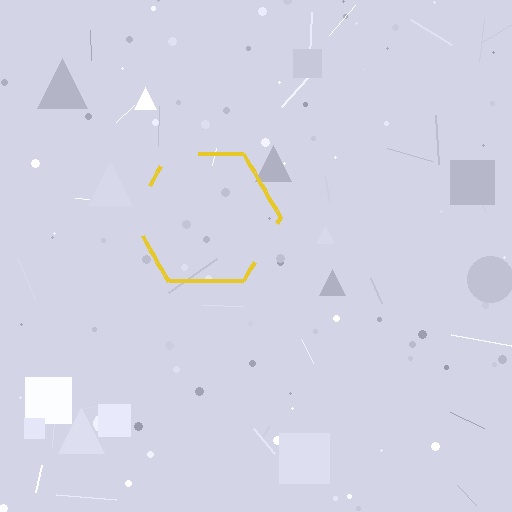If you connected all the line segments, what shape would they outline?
They would outline a hexagon.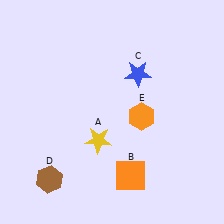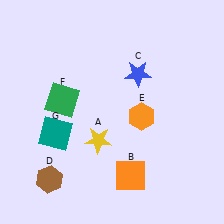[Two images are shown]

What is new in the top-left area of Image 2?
A green square (F) was added in the top-left area of Image 2.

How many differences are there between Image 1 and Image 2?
There are 2 differences between the two images.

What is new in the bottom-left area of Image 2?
A teal square (G) was added in the bottom-left area of Image 2.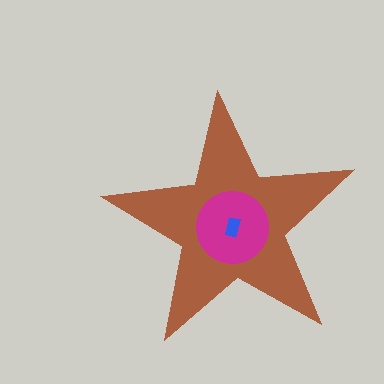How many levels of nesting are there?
3.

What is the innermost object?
The blue rectangle.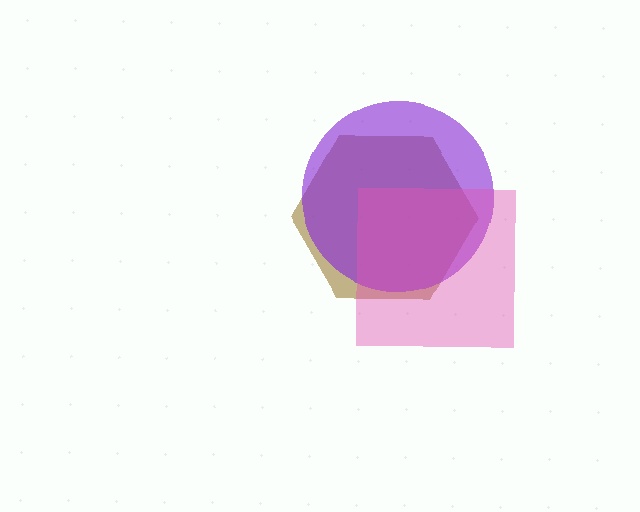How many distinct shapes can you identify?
There are 3 distinct shapes: a brown hexagon, a purple circle, a pink square.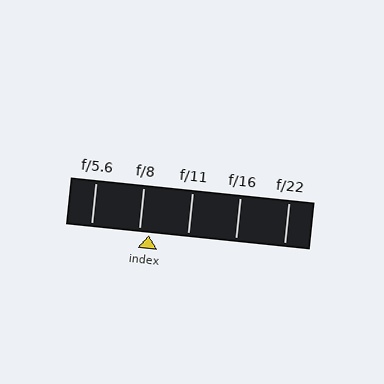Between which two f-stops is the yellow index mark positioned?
The index mark is between f/8 and f/11.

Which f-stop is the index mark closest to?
The index mark is closest to f/8.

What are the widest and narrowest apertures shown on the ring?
The widest aperture shown is f/5.6 and the narrowest is f/22.